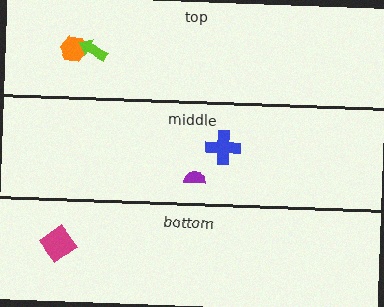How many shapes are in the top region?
2.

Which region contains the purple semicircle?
The middle region.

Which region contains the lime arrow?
The top region.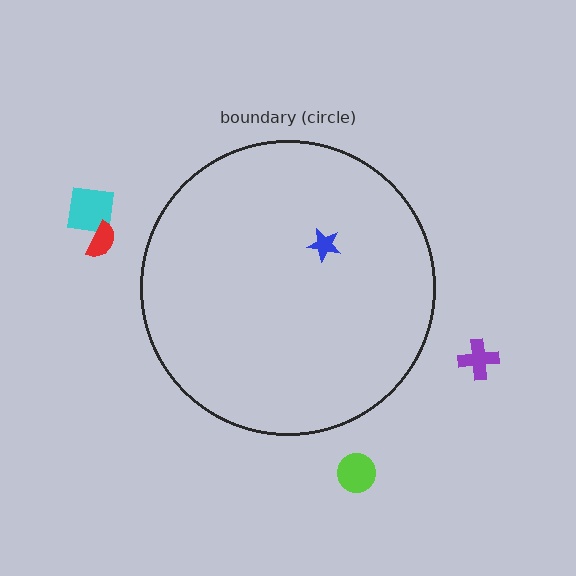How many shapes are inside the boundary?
1 inside, 4 outside.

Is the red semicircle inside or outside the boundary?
Outside.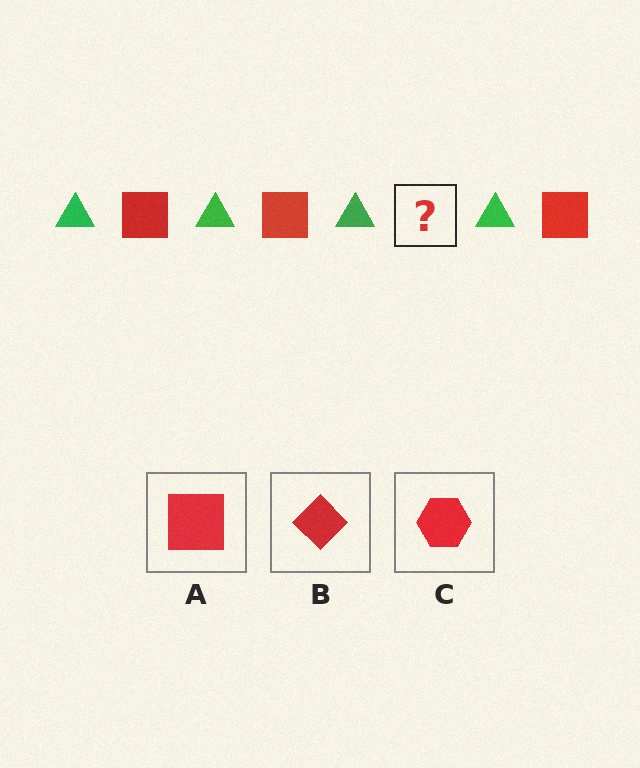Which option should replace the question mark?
Option A.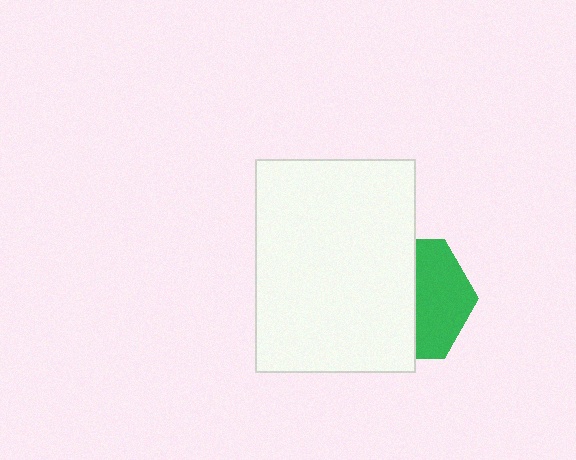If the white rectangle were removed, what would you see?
You would see the complete green hexagon.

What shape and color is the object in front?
The object in front is a white rectangle.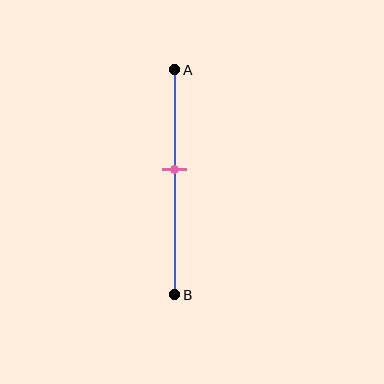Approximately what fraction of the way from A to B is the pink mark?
The pink mark is approximately 45% of the way from A to B.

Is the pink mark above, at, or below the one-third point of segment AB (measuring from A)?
The pink mark is below the one-third point of segment AB.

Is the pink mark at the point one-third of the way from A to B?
No, the mark is at about 45% from A, not at the 33% one-third point.